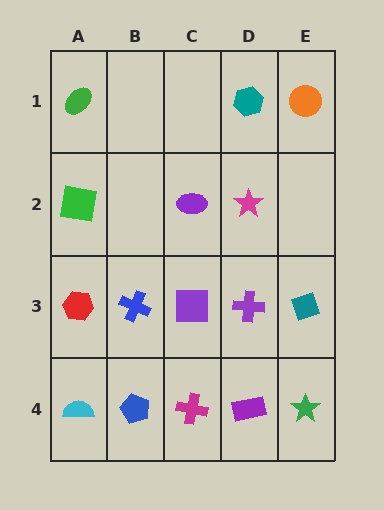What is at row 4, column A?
A cyan semicircle.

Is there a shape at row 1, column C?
No, that cell is empty.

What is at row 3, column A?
A red hexagon.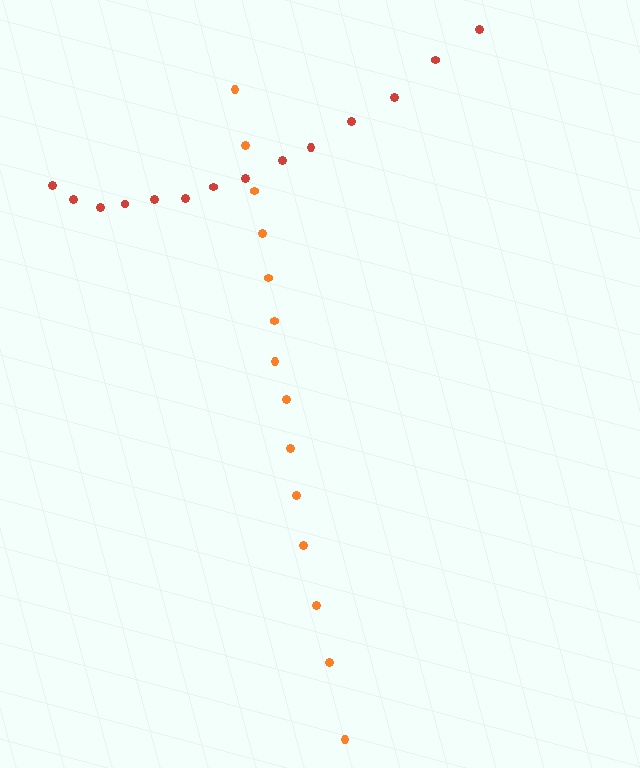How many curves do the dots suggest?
There are 2 distinct paths.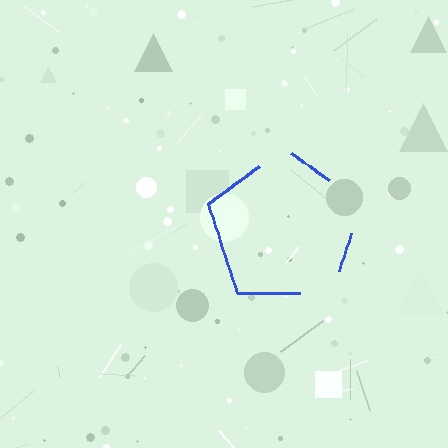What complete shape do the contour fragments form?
The contour fragments form a pentagon.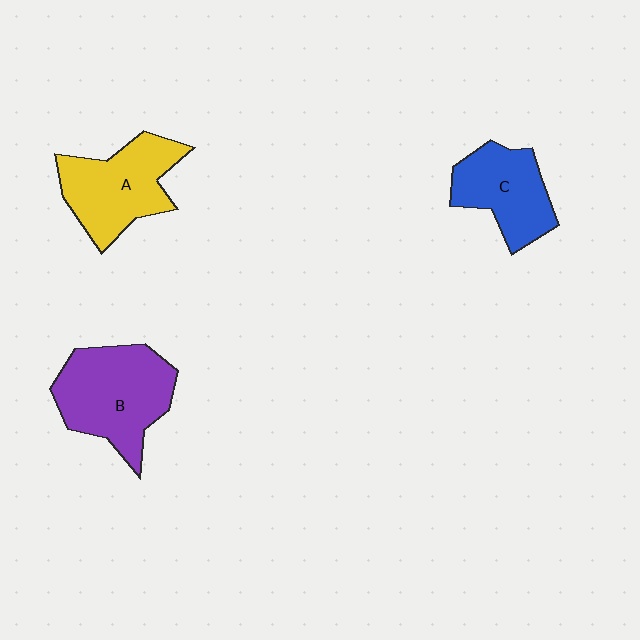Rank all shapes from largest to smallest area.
From largest to smallest: B (purple), A (yellow), C (blue).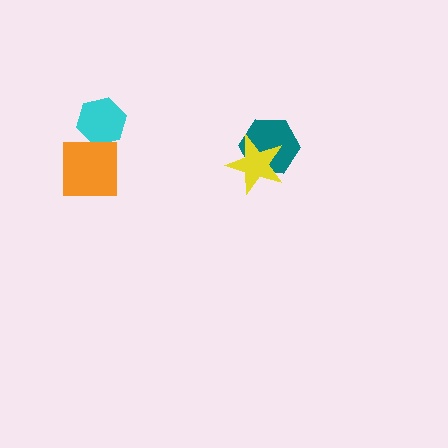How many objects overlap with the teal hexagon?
1 object overlaps with the teal hexagon.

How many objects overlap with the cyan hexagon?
0 objects overlap with the cyan hexagon.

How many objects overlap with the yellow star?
1 object overlaps with the yellow star.